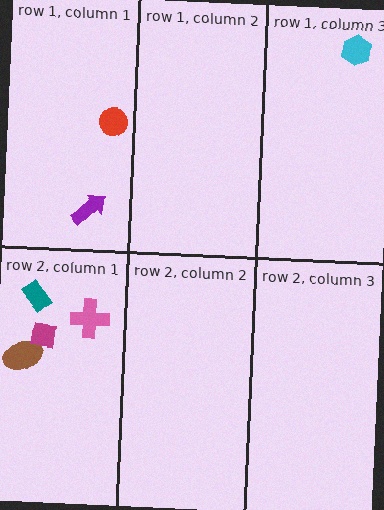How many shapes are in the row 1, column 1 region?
2.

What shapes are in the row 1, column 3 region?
The cyan hexagon.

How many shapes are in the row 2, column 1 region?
4.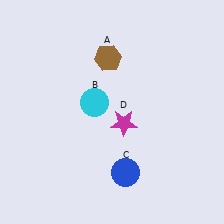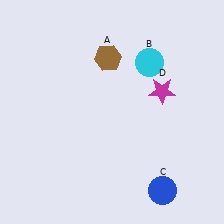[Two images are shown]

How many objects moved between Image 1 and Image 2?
3 objects moved between the two images.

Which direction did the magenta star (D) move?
The magenta star (D) moved right.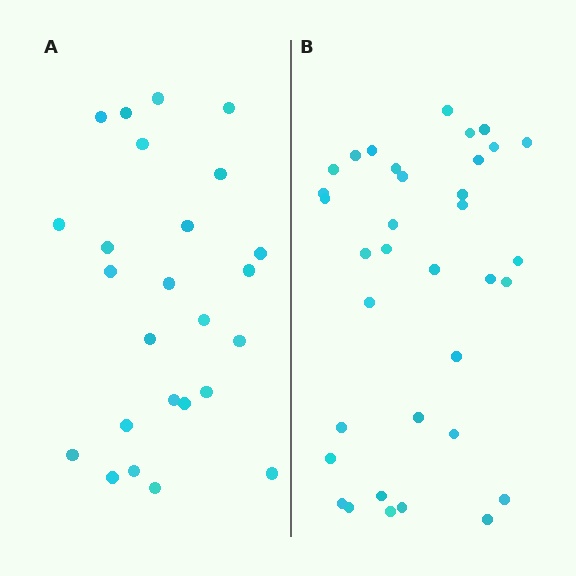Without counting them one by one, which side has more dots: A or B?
Region B (the right region) has more dots.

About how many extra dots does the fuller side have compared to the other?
Region B has roughly 10 or so more dots than region A.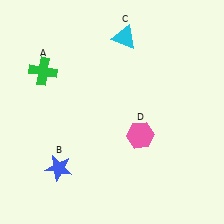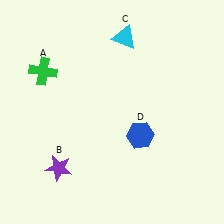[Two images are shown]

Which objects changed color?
B changed from blue to purple. D changed from pink to blue.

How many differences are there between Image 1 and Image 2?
There are 2 differences between the two images.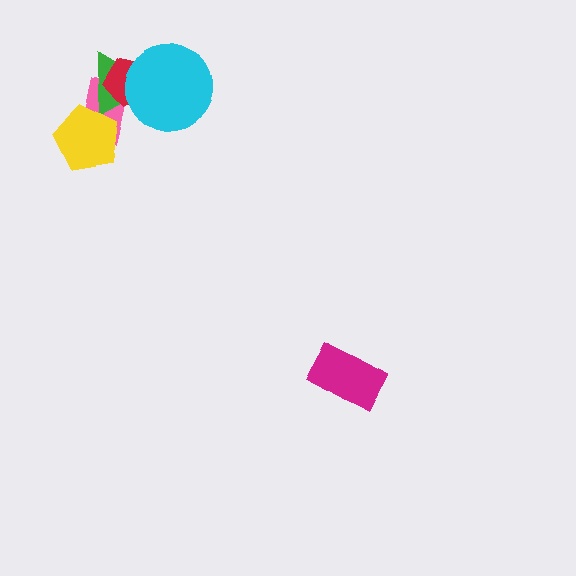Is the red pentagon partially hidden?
Yes, it is partially covered by another shape.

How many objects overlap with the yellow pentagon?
2 objects overlap with the yellow pentagon.